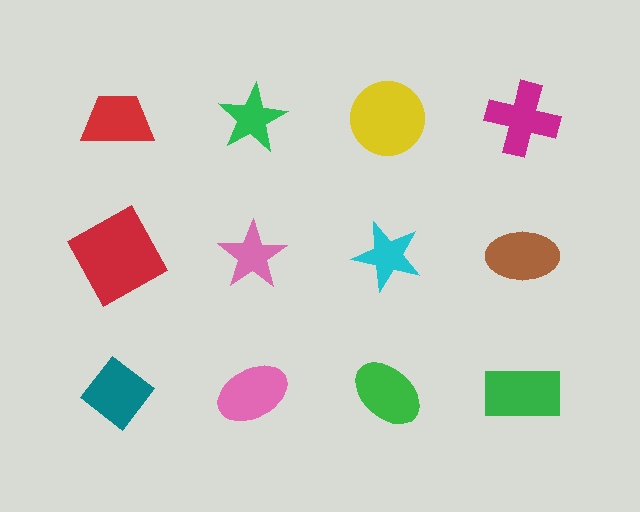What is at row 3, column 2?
A pink ellipse.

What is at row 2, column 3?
A cyan star.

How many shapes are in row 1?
4 shapes.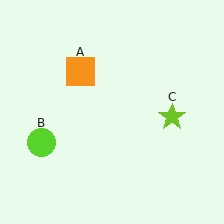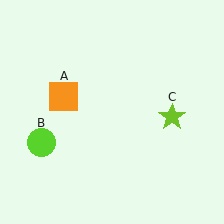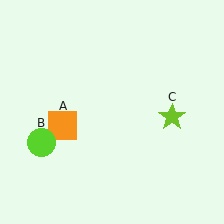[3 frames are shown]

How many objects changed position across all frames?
1 object changed position: orange square (object A).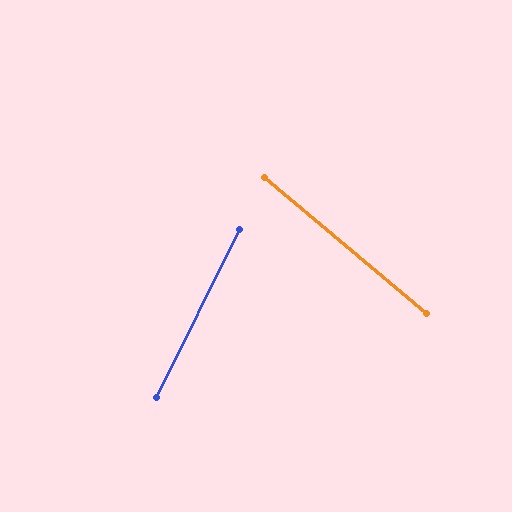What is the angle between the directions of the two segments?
Approximately 76 degrees.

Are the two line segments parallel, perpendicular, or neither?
Neither parallel nor perpendicular — they differ by about 76°.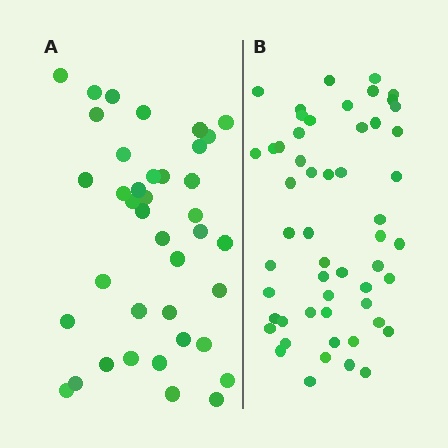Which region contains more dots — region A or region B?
Region B (the right region) has more dots.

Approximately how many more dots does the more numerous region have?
Region B has approximately 15 more dots than region A.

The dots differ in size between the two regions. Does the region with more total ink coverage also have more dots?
No. Region A has more total ink coverage because its dots are larger, but region B actually contains more individual dots. Total area can be misleading — the number of items is what matters here.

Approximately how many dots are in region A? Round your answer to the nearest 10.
About 40 dots. (The exact count is 39, which rounds to 40.)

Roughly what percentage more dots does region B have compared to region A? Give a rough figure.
About 40% more.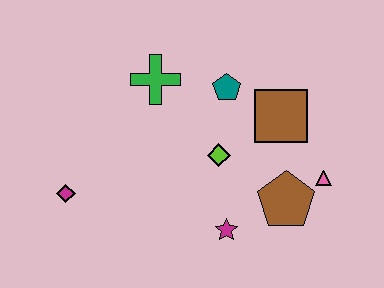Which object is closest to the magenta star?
The brown pentagon is closest to the magenta star.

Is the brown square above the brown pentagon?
Yes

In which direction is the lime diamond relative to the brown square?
The lime diamond is to the left of the brown square.